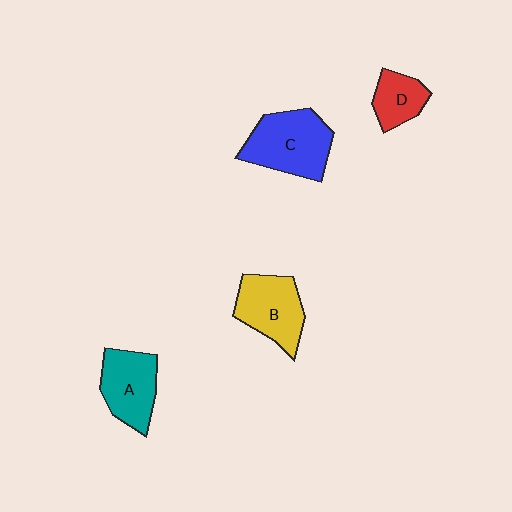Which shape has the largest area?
Shape C (blue).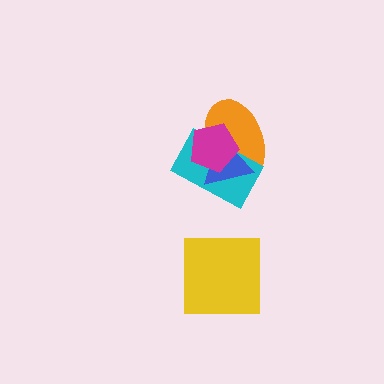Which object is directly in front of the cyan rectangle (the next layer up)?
The blue triangle is directly in front of the cyan rectangle.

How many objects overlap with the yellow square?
0 objects overlap with the yellow square.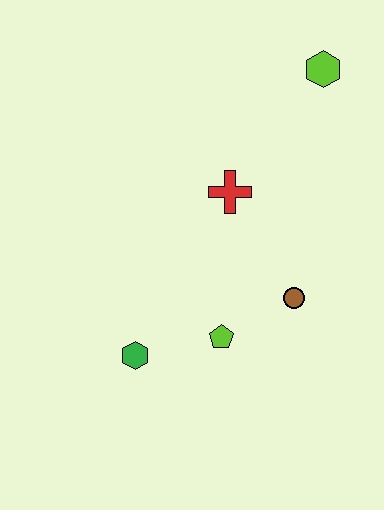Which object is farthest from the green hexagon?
The lime hexagon is farthest from the green hexagon.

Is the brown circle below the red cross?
Yes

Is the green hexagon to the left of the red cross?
Yes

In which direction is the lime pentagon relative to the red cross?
The lime pentagon is below the red cross.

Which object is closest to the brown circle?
The lime pentagon is closest to the brown circle.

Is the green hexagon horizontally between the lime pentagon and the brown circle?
No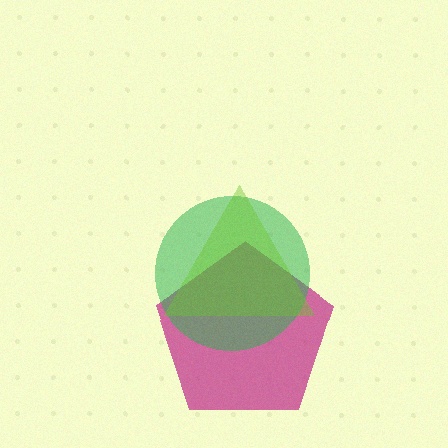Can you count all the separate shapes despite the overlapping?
Yes, there are 3 separate shapes.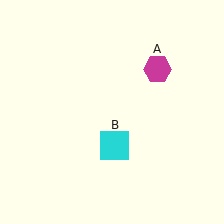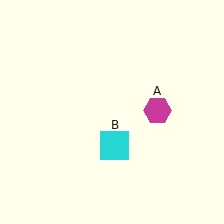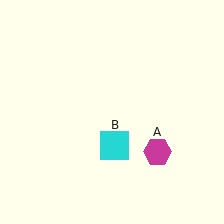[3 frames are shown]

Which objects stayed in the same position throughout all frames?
Cyan square (object B) remained stationary.